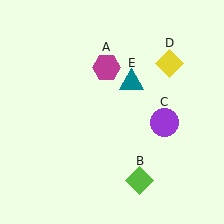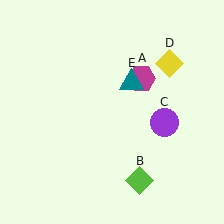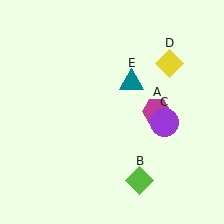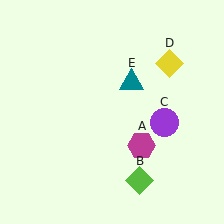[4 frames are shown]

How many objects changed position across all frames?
1 object changed position: magenta hexagon (object A).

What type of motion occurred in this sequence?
The magenta hexagon (object A) rotated clockwise around the center of the scene.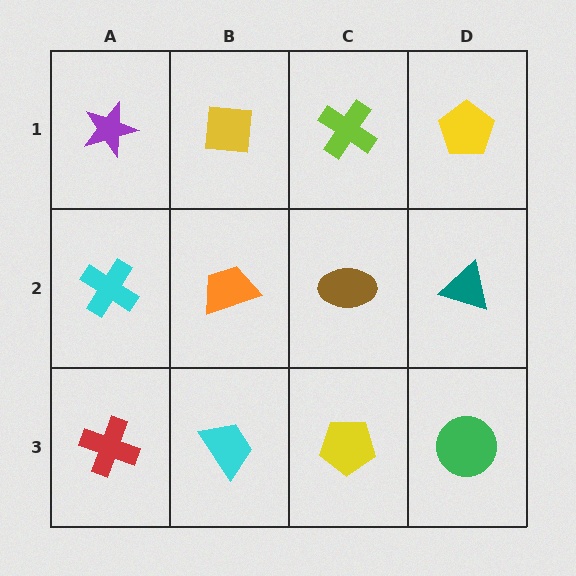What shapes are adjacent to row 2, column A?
A purple star (row 1, column A), a red cross (row 3, column A), an orange trapezoid (row 2, column B).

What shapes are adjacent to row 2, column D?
A yellow pentagon (row 1, column D), a green circle (row 3, column D), a brown ellipse (row 2, column C).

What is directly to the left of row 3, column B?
A red cross.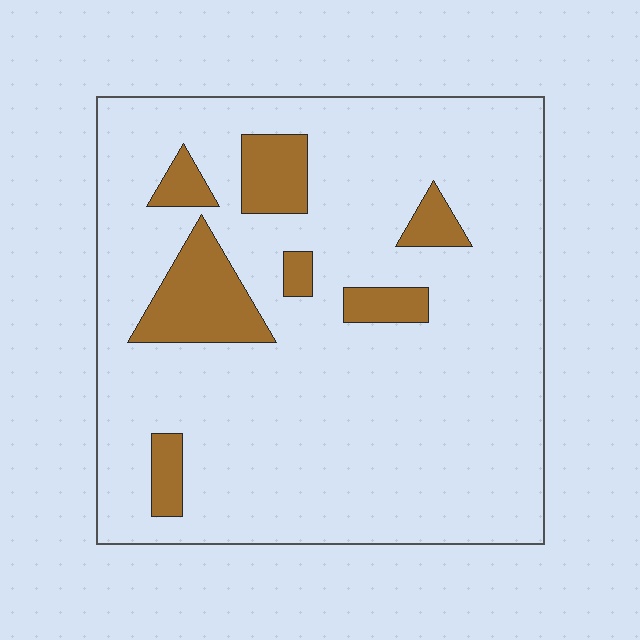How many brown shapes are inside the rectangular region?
7.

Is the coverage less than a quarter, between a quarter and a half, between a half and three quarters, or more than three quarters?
Less than a quarter.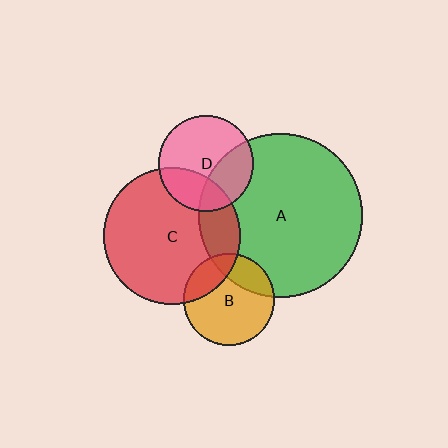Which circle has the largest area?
Circle A (green).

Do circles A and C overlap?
Yes.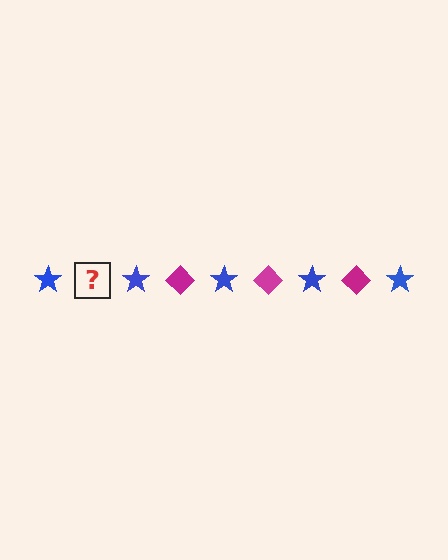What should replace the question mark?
The question mark should be replaced with a magenta diamond.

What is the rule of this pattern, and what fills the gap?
The rule is that the pattern alternates between blue star and magenta diamond. The gap should be filled with a magenta diamond.